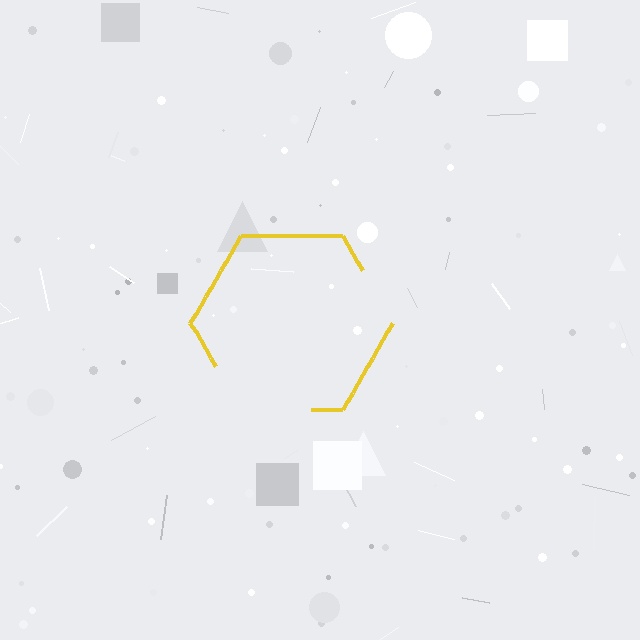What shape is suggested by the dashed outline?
The dashed outline suggests a hexagon.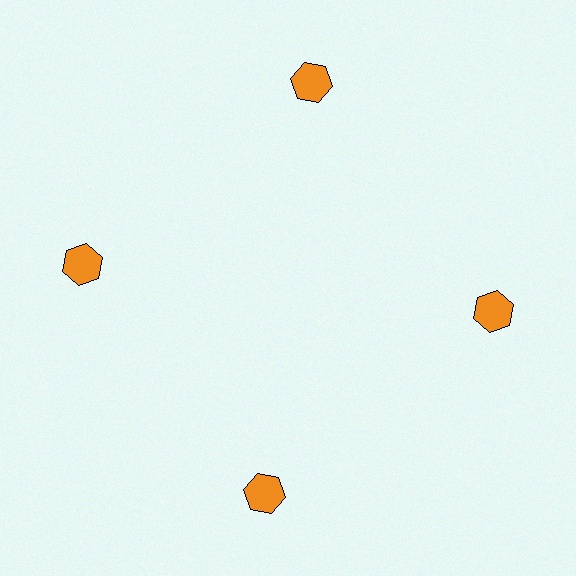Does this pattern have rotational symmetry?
Yes, this pattern has 4-fold rotational symmetry. It looks the same after rotating 90 degrees around the center.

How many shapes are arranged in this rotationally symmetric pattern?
There are 4 shapes, arranged in 4 groups of 1.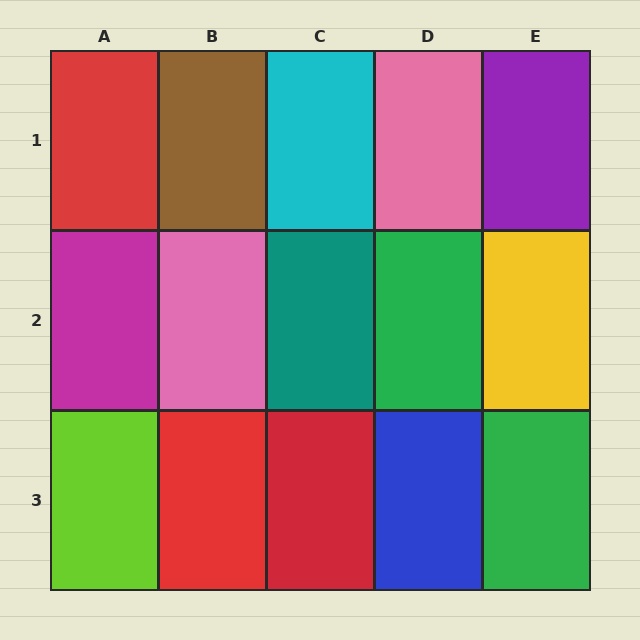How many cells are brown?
1 cell is brown.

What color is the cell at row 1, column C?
Cyan.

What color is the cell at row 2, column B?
Pink.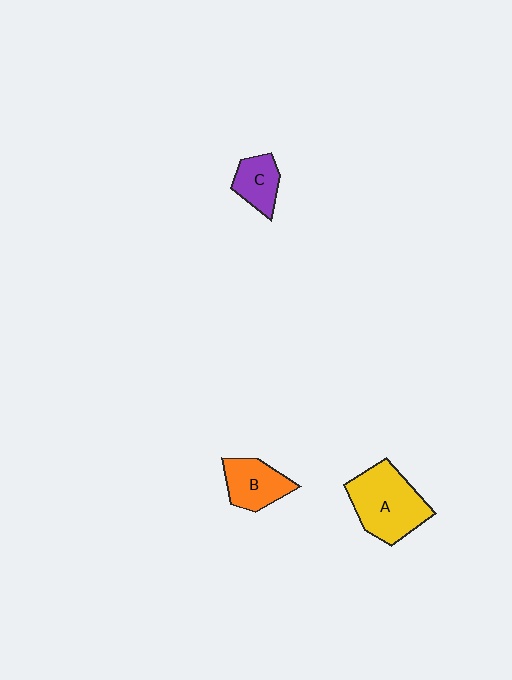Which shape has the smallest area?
Shape C (purple).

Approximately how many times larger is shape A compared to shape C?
Approximately 2.1 times.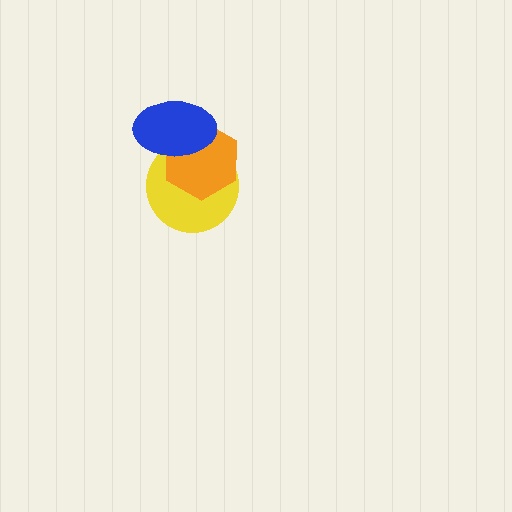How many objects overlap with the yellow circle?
2 objects overlap with the yellow circle.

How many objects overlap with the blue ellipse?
2 objects overlap with the blue ellipse.